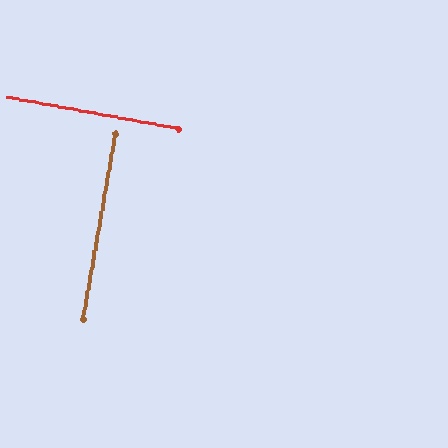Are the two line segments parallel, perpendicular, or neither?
Perpendicular — they meet at approximately 90°.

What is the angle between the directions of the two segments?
Approximately 90 degrees.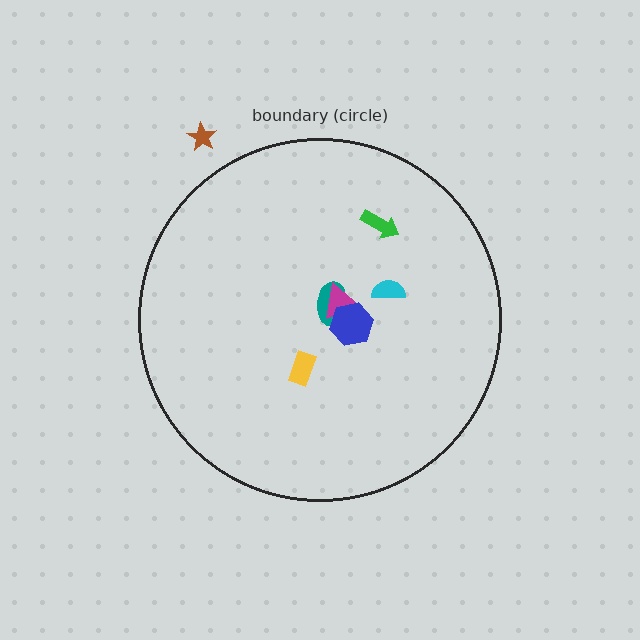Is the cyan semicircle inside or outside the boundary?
Inside.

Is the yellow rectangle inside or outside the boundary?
Inside.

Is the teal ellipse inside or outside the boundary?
Inside.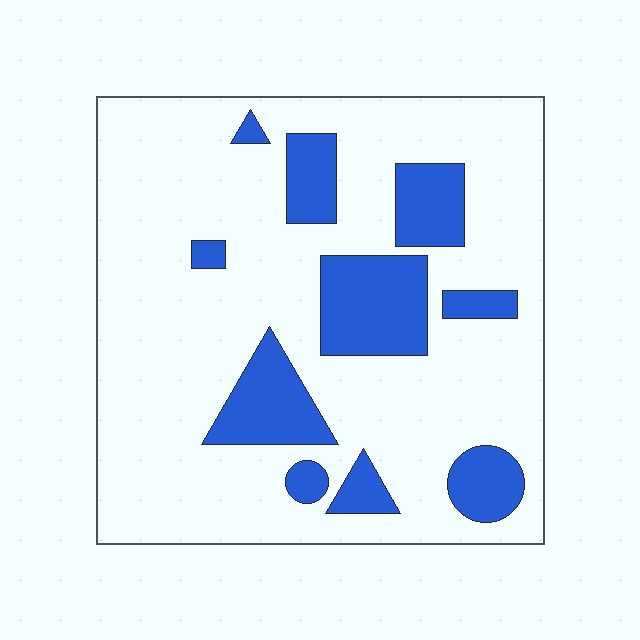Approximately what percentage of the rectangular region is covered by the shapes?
Approximately 20%.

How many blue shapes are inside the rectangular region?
10.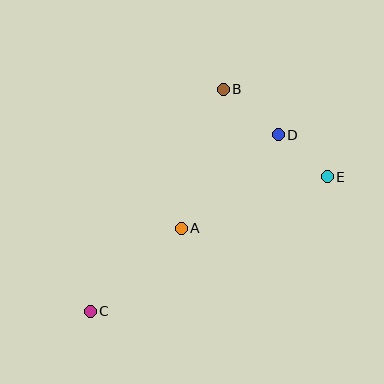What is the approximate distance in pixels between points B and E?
The distance between B and E is approximately 136 pixels.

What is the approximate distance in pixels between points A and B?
The distance between A and B is approximately 145 pixels.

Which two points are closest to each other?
Points D and E are closest to each other.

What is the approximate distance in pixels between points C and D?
The distance between C and D is approximately 258 pixels.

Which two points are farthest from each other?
Points C and E are farthest from each other.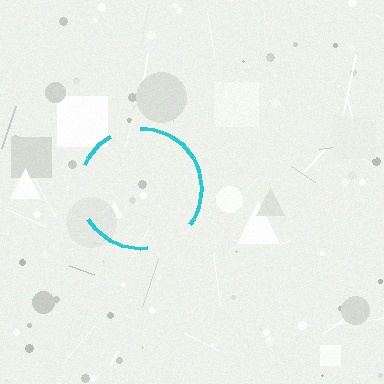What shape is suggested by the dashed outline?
The dashed outline suggests a circle.